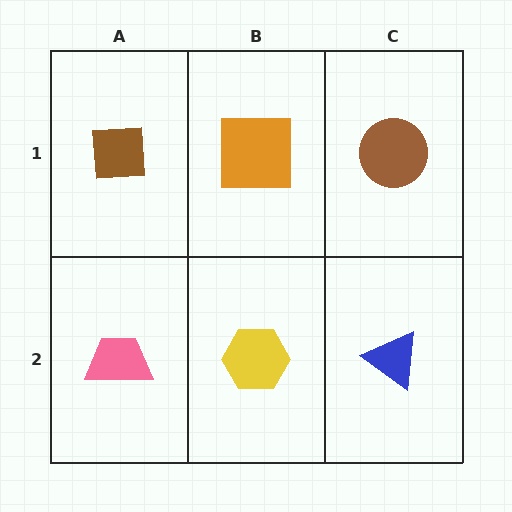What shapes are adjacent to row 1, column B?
A yellow hexagon (row 2, column B), a brown square (row 1, column A), a brown circle (row 1, column C).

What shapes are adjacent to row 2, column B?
An orange square (row 1, column B), a pink trapezoid (row 2, column A), a blue triangle (row 2, column C).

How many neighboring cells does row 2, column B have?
3.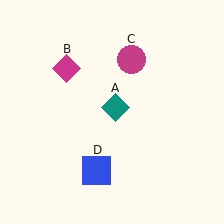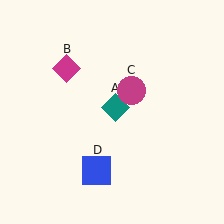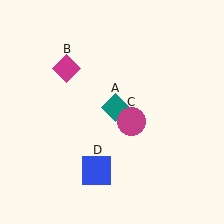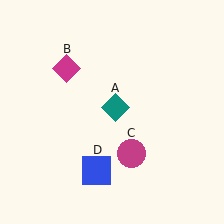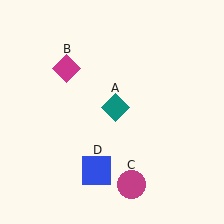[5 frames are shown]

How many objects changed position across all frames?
1 object changed position: magenta circle (object C).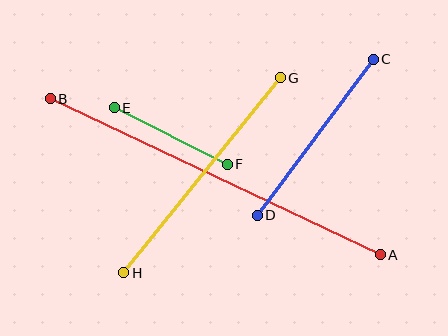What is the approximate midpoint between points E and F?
The midpoint is at approximately (171, 136) pixels.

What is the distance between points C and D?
The distance is approximately 195 pixels.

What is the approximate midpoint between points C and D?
The midpoint is at approximately (315, 137) pixels.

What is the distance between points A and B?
The distance is approximately 365 pixels.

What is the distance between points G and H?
The distance is approximately 250 pixels.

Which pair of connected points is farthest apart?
Points A and B are farthest apart.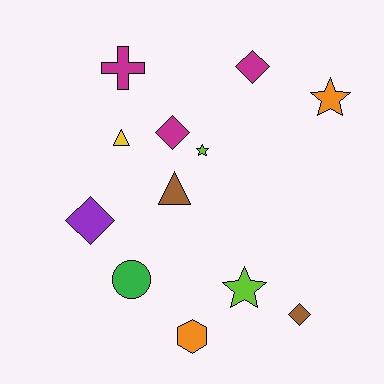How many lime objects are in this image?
There are 2 lime objects.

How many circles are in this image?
There is 1 circle.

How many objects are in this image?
There are 12 objects.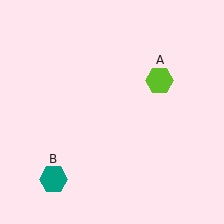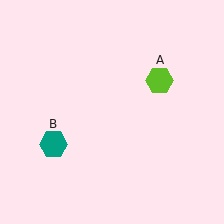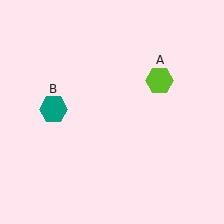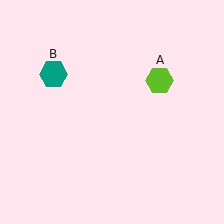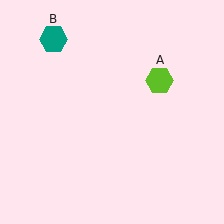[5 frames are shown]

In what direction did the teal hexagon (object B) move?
The teal hexagon (object B) moved up.